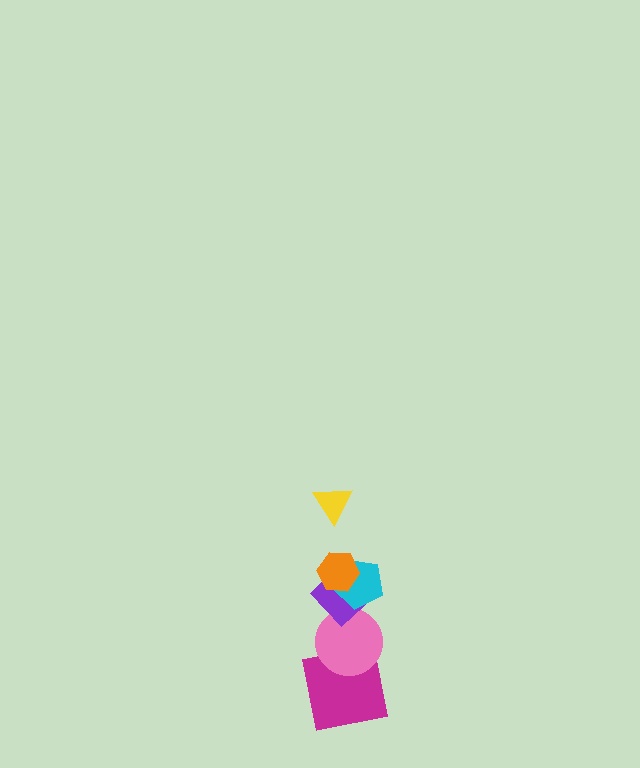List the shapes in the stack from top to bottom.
From top to bottom: the yellow triangle, the orange hexagon, the cyan pentagon, the purple diamond, the pink circle, the magenta square.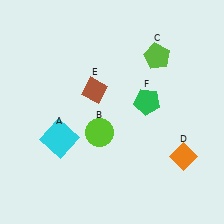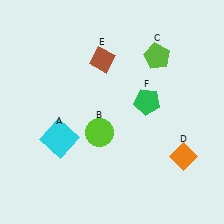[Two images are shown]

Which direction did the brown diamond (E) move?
The brown diamond (E) moved up.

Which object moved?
The brown diamond (E) moved up.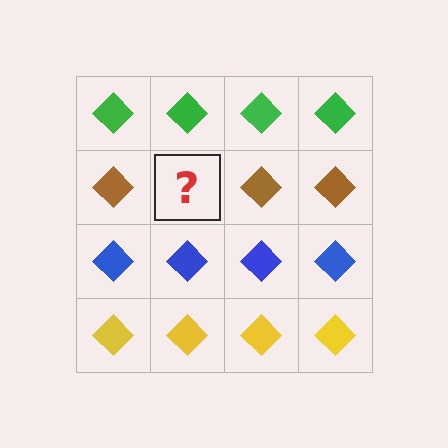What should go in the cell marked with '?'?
The missing cell should contain a brown diamond.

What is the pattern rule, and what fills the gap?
The rule is that each row has a consistent color. The gap should be filled with a brown diamond.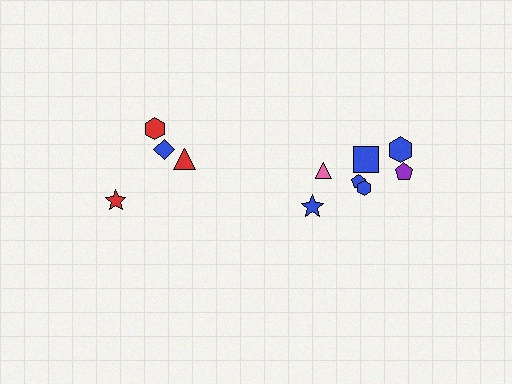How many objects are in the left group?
There are 4 objects.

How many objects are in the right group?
There are 7 objects.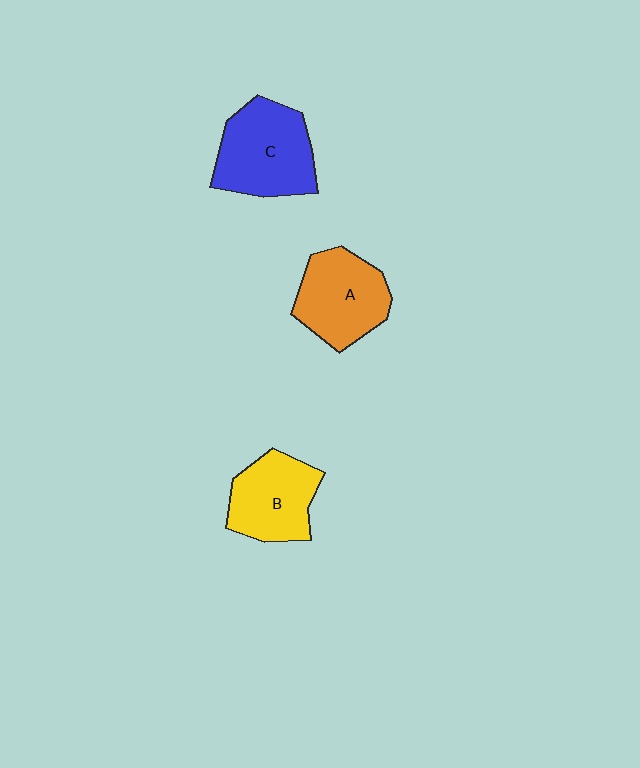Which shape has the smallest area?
Shape B (yellow).